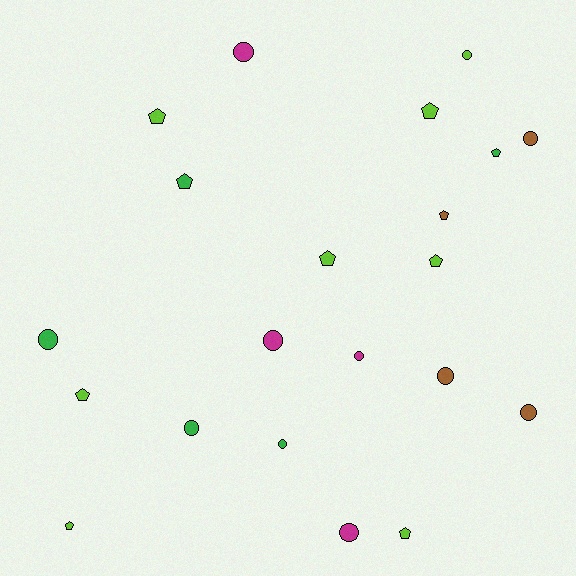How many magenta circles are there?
There are 4 magenta circles.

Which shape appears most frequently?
Circle, with 11 objects.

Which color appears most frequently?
Lime, with 8 objects.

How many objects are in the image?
There are 21 objects.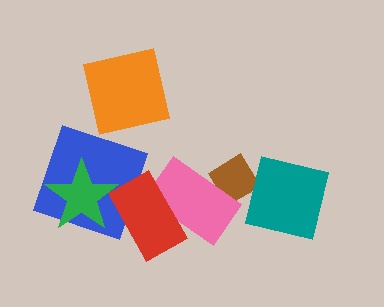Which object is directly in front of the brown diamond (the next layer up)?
The teal square is directly in front of the brown diamond.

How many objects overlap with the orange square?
0 objects overlap with the orange square.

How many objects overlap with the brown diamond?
2 objects overlap with the brown diamond.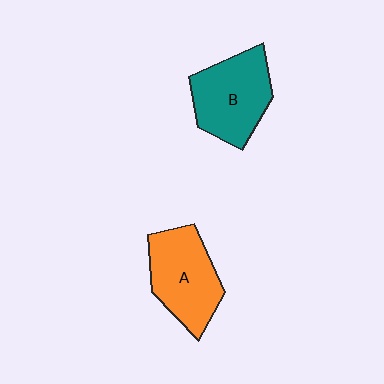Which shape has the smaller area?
Shape A (orange).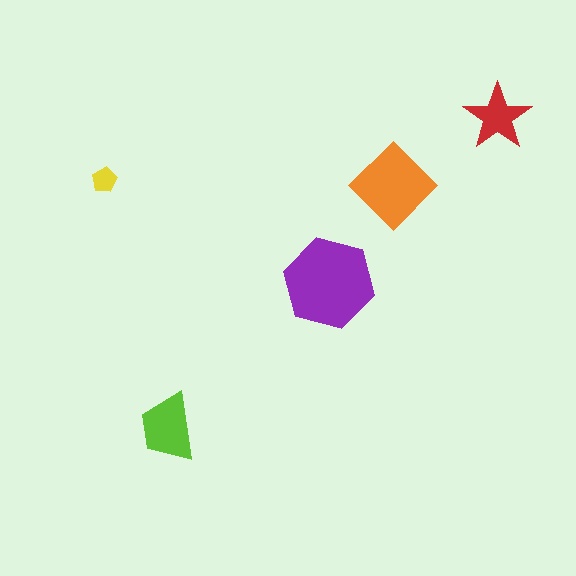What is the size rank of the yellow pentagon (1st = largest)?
5th.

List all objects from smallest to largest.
The yellow pentagon, the red star, the lime trapezoid, the orange diamond, the purple hexagon.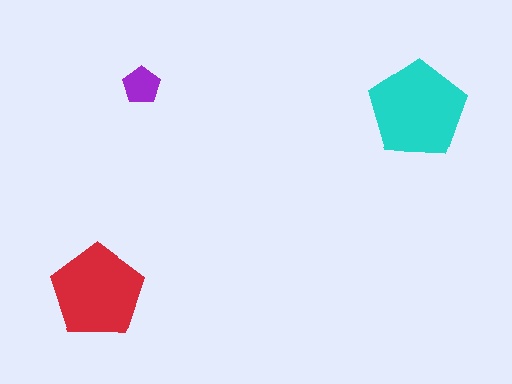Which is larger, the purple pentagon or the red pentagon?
The red one.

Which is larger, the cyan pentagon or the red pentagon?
The cyan one.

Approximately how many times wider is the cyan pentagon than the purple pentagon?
About 2.5 times wider.